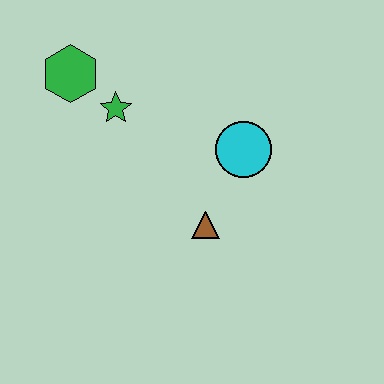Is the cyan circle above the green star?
No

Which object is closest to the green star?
The green hexagon is closest to the green star.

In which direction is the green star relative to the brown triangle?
The green star is above the brown triangle.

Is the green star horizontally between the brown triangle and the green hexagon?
Yes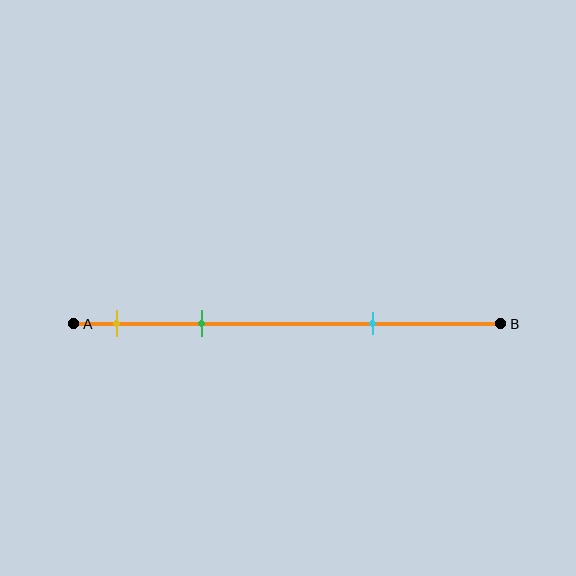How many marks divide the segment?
There are 3 marks dividing the segment.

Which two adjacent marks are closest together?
The yellow and green marks are the closest adjacent pair.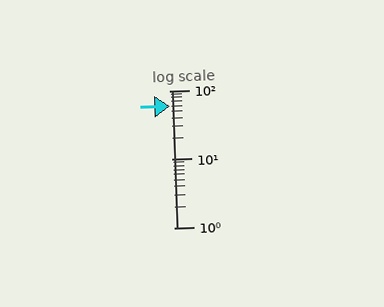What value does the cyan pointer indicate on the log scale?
The pointer indicates approximately 60.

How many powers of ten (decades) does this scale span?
The scale spans 2 decades, from 1 to 100.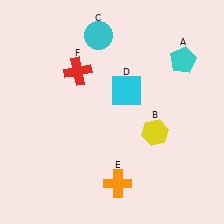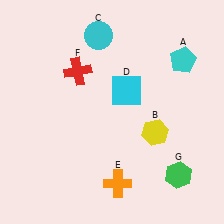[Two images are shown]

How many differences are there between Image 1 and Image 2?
There is 1 difference between the two images.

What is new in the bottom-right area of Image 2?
A green hexagon (G) was added in the bottom-right area of Image 2.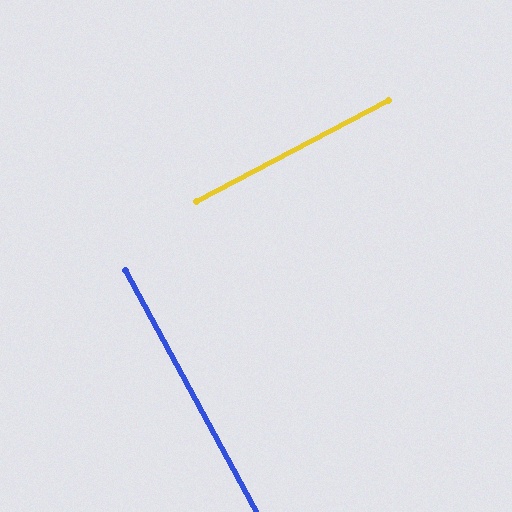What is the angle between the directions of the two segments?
Approximately 89 degrees.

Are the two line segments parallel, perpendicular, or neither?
Perpendicular — they meet at approximately 89°.